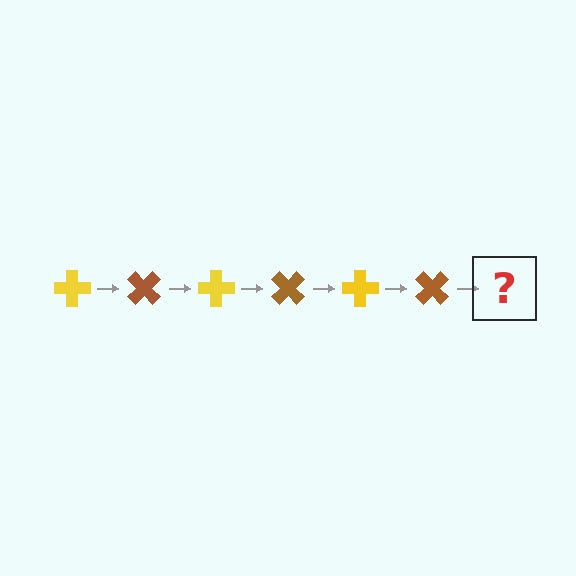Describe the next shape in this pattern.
It should be a yellow cross, rotated 270 degrees from the start.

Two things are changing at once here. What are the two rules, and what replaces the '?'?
The two rules are that it rotates 45 degrees each step and the color cycles through yellow and brown. The '?' should be a yellow cross, rotated 270 degrees from the start.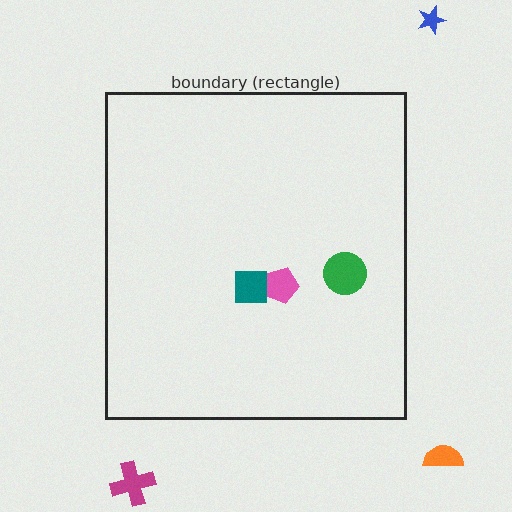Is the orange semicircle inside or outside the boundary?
Outside.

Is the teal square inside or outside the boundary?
Inside.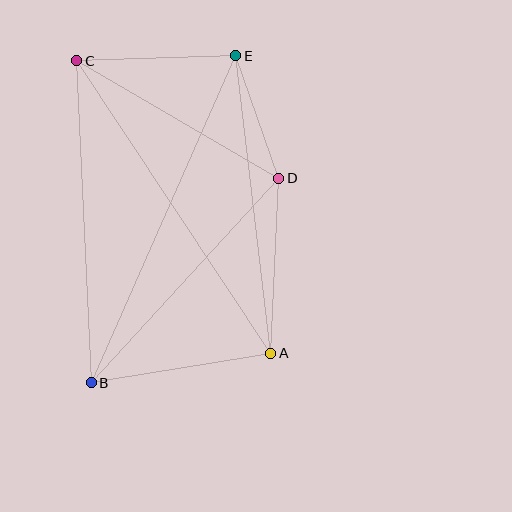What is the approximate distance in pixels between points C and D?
The distance between C and D is approximately 233 pixels.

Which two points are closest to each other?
Points D and E are closest to each other.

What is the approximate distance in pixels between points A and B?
The distance between A and B is approximately 182 pixels.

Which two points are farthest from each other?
Points B and E are farthest from each other.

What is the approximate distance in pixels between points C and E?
The distance between C and E is approximately 159 pixels.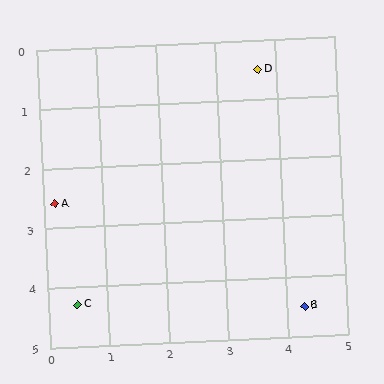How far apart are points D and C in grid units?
Points D and C are about 5.0 grid units apart.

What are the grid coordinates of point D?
Point D is at approximately (3.7, 0.5).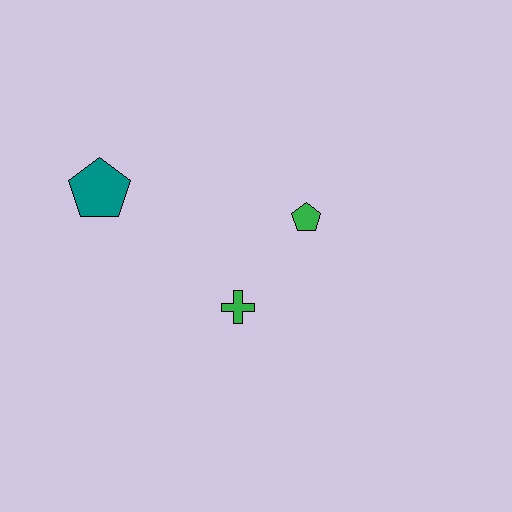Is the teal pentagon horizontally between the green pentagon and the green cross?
No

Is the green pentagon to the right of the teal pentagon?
Yes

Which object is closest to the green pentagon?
The green cross is closest to the green pentagon.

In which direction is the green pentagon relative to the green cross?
The green pentagon is above the green cross.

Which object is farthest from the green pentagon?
The teal pentagon is farthest from the green pentagon.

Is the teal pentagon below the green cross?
No